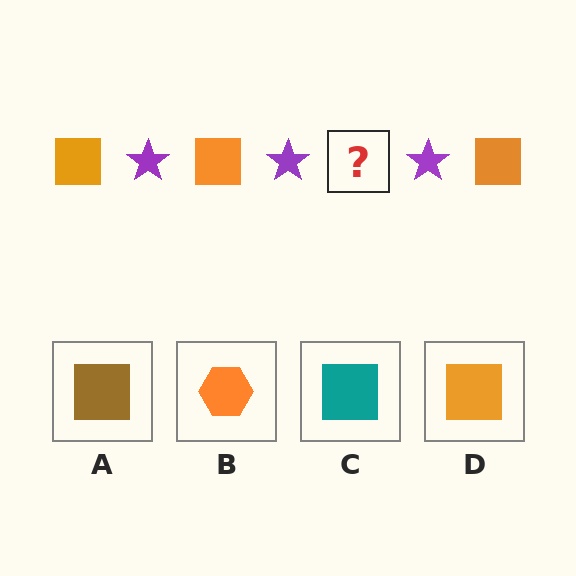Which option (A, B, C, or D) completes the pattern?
D.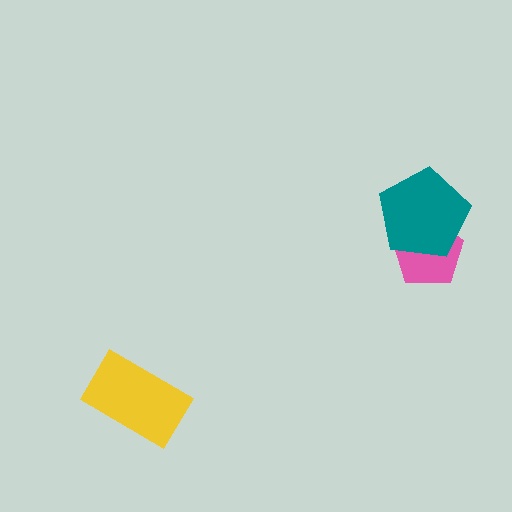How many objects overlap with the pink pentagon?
1 object overlaps with the pink pentagon.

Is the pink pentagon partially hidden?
Yes, it is partially covered by another shape.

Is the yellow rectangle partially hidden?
No, no other shape covers it.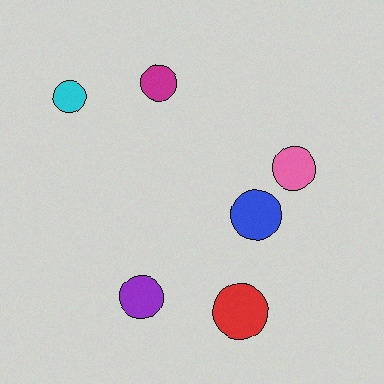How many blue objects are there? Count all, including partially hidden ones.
There is 1 blue object.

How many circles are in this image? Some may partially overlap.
There are 6 circles.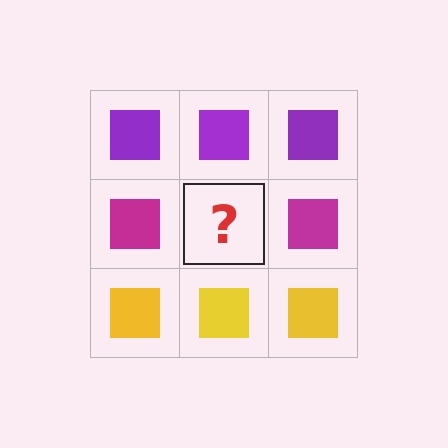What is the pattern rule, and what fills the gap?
The rule is that each row has a consistent color. The gap should be filled with a magenta square.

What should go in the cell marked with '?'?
The missing cell should contain a magenta square.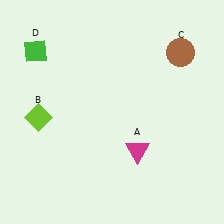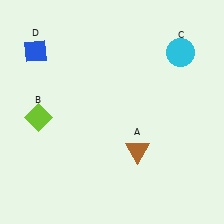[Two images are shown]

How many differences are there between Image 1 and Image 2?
There are 3 differences between the two images.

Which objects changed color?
A changed from magenta to brown. C changed from brown to cyan. D changed from green to blue.